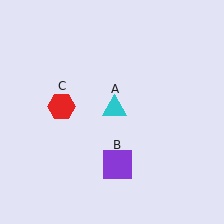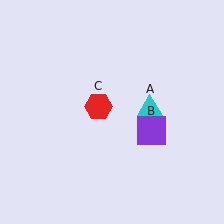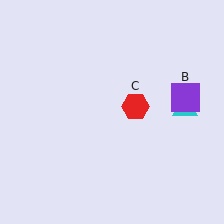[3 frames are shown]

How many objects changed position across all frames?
3 objects changed position: cyan triangle (object A), purple square (object B), red hexagon (object C).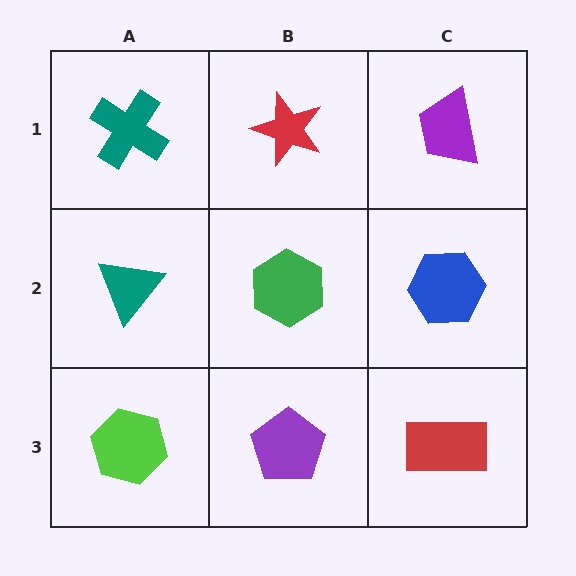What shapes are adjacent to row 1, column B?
A green hexagon (row 2, column B), a teal cross (row 1, column A), a purple trapezoid (row 1, column C).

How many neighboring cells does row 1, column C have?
2.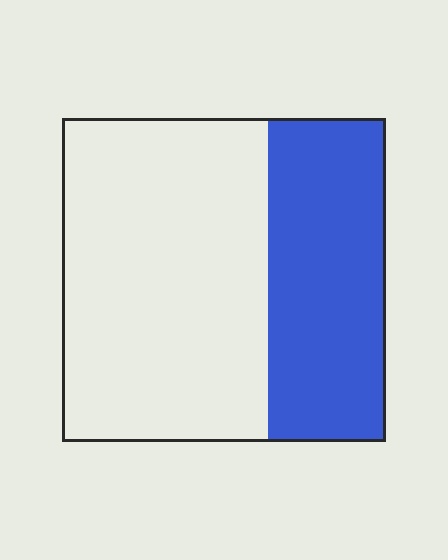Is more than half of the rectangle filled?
No.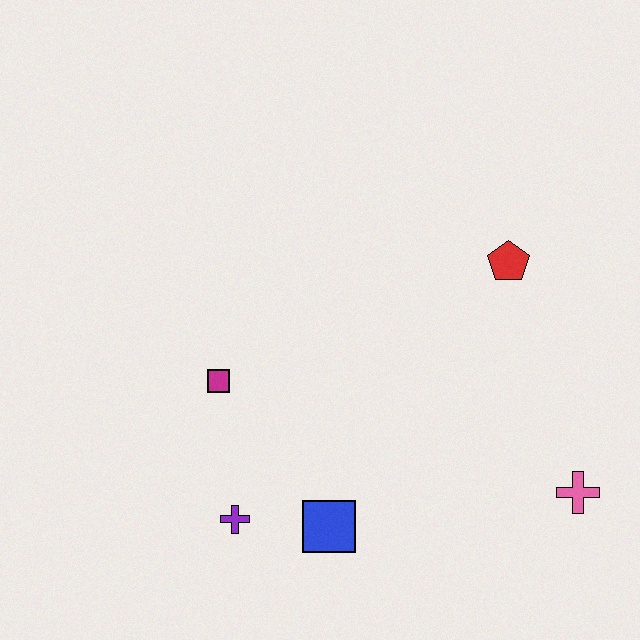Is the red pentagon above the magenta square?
Yes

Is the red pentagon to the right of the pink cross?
No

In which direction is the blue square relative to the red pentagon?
The blue square is below the red pentagon.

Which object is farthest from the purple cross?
The red pentagon is farthest from the purple cross.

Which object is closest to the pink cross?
The red pentagon is closest to the pink cross.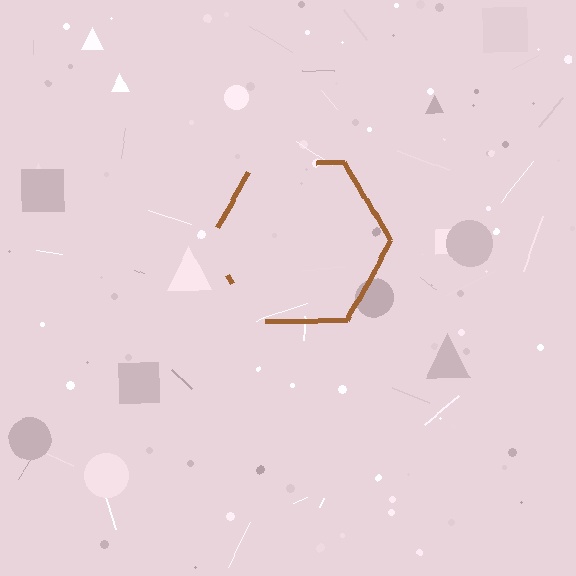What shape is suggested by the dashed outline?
The dashed outline suggests a hexagon.